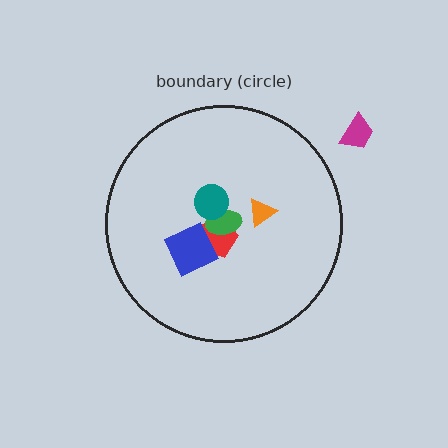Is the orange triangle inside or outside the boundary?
Inside.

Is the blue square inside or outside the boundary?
Inside.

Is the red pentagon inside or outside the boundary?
Inside.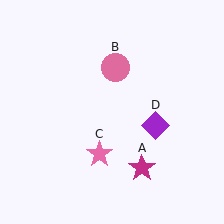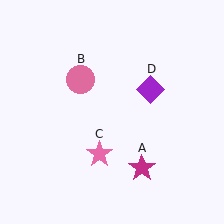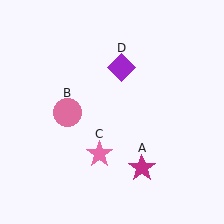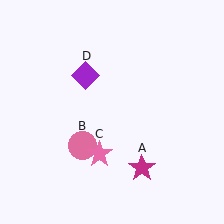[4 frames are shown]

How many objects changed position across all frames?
2 objects changed position: pink circle (object B), purple diamond (object D).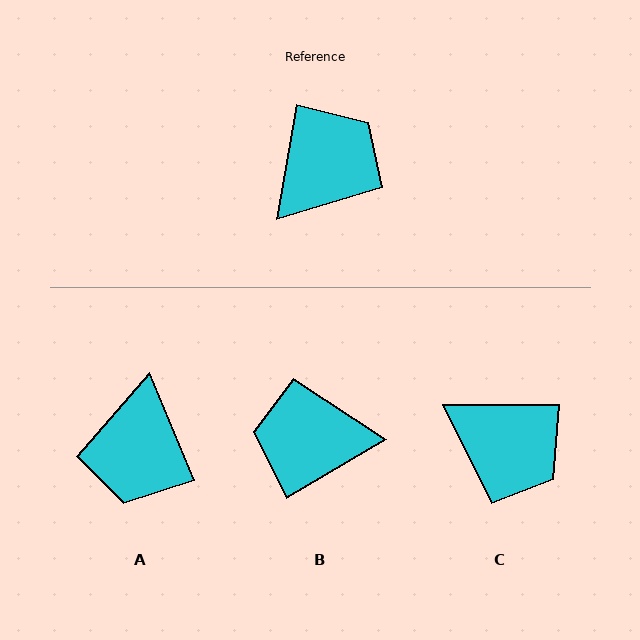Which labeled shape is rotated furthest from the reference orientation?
A, about 147 degrees away.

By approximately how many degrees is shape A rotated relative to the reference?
Approximately 147 degrees clockwise.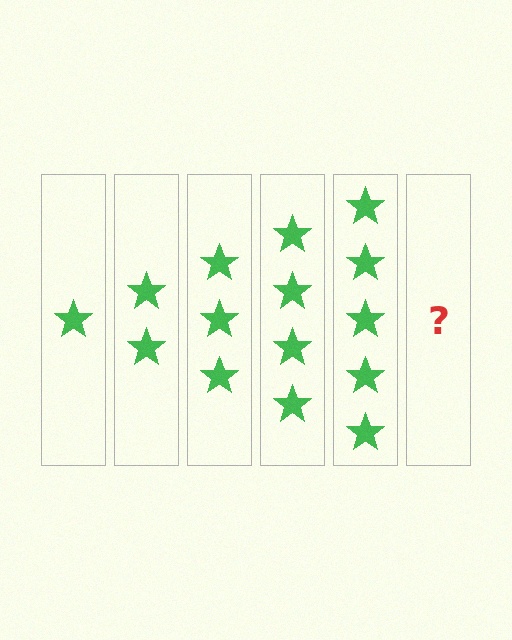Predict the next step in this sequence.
The next step is 6 stars.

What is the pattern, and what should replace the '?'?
The pattern is that each step adds one more star. The '?' should be 6 stars.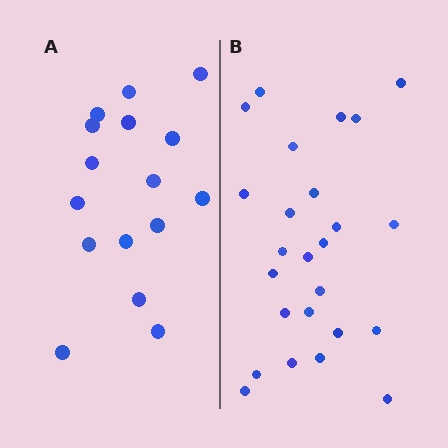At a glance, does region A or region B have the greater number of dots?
Region B (the right region) has more dots.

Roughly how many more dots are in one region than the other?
Region B has roughly 8 or so more dots than region A.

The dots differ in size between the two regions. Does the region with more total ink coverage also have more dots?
No. Region A has more total ink coverage because its dots are larger, but region B actually contains more individual dots. Total area can be misleading — the number of items is what matters here.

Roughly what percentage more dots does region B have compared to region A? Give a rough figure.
About 55% more.